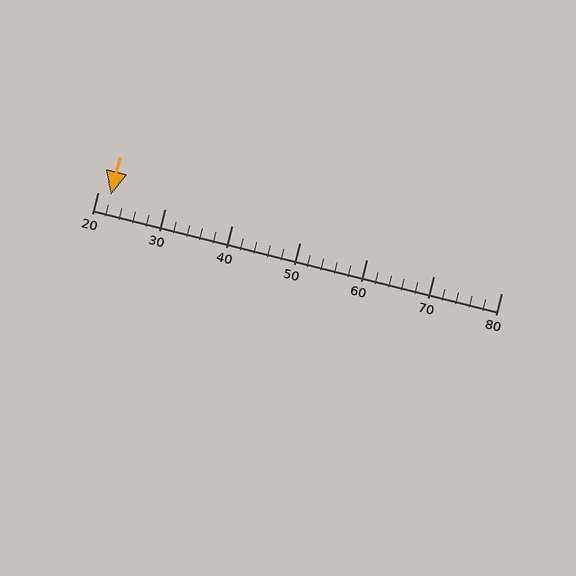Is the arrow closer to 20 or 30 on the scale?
The arrow is closer to 20.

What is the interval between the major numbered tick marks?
The major tick marks are spaced 10 units apart.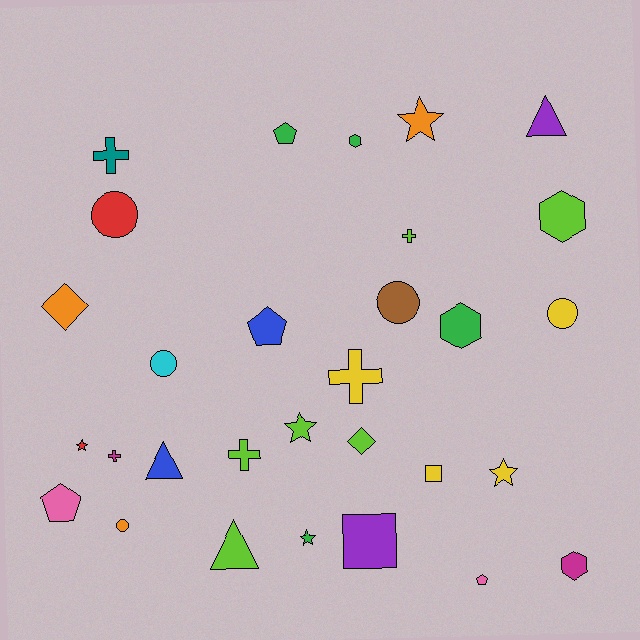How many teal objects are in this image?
There is 1 teal object.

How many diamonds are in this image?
There are 2 diamonds.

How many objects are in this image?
There are 30 objects.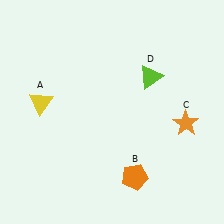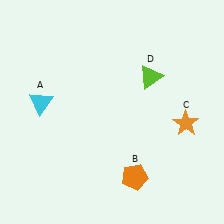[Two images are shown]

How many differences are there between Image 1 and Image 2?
There is 1 difference between the two images.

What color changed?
The triangle (A) changed from yellow in Image 1 to cyan in Image 2.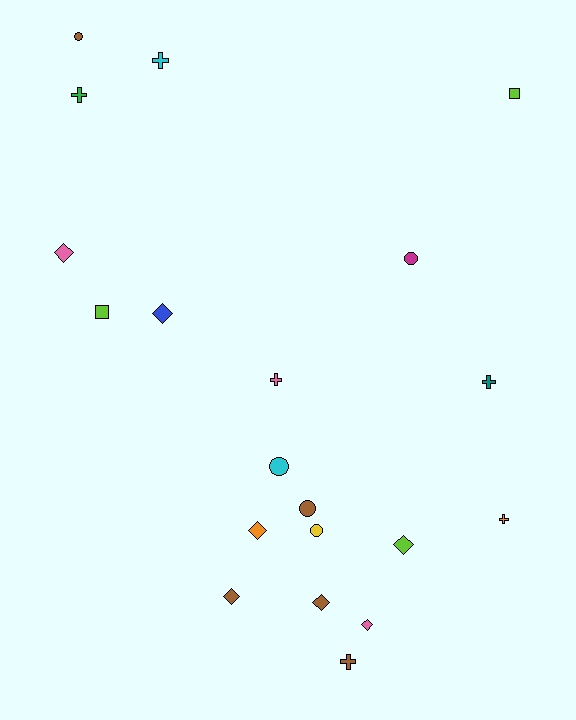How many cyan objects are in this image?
There are 2 cyan objects.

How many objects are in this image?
There are 20 objects.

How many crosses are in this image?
There are 6 crosses.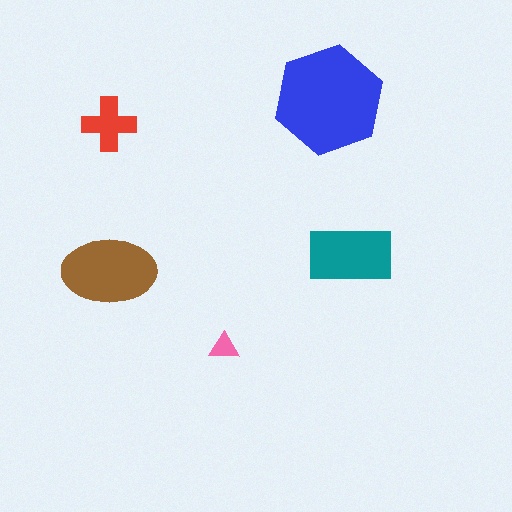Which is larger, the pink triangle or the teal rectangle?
The teal rectangle.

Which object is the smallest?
The pink triangle.